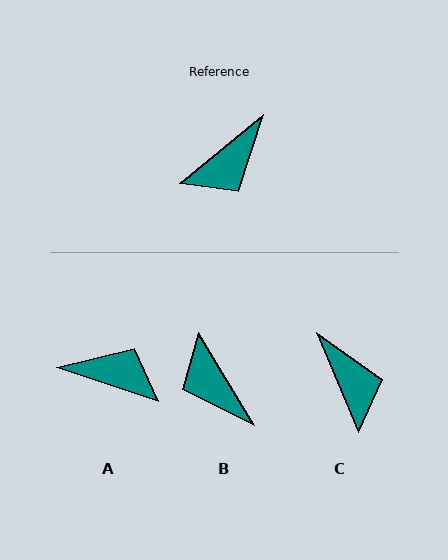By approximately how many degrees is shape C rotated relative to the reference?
Approximately 74 degrees counter-clockwise.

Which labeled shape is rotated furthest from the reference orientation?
A, about 122 degrees away.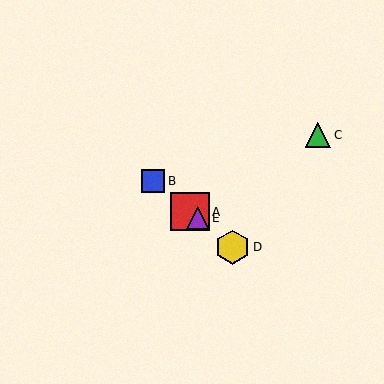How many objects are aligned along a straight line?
4 objects (A, B, D, E) are aligned along a straight line.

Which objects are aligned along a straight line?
Objects A, B, D, E are aligned along a straight line.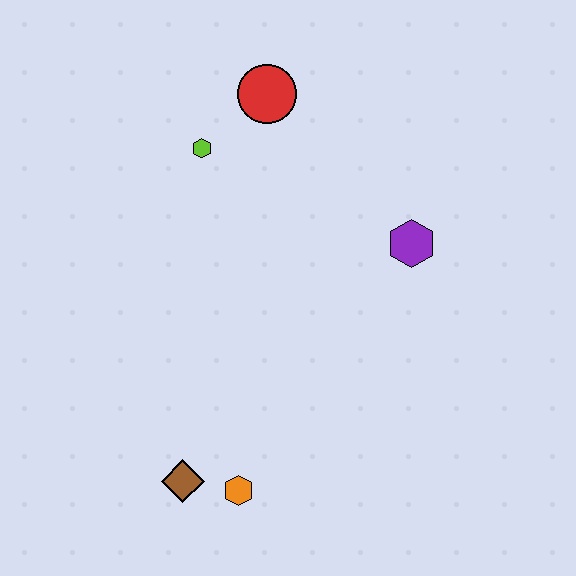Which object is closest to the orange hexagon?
The brown diamond is closest to the orange hexagon.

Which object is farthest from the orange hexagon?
The red circle is farthest from the orange hexagon.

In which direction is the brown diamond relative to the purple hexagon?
The brown diamond is below the purple hexagon.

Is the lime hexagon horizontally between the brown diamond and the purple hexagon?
Yes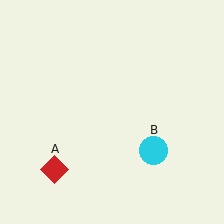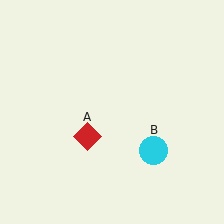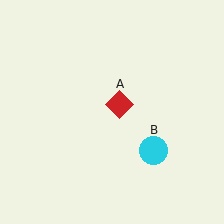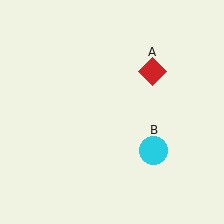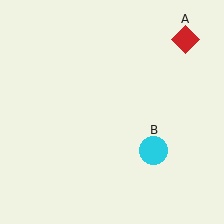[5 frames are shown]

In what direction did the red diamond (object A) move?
The red diamond (object A) moved up and to the right.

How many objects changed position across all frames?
1 object changed position: red diamond (object A).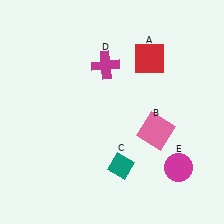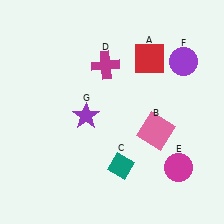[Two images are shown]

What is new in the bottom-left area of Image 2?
A purple star (G) was added in the bottom-left area of Image 2.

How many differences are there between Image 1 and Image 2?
There are 2 differences between the two images.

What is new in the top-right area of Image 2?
A purple circle (F) was added in the top-right area of Image 2.